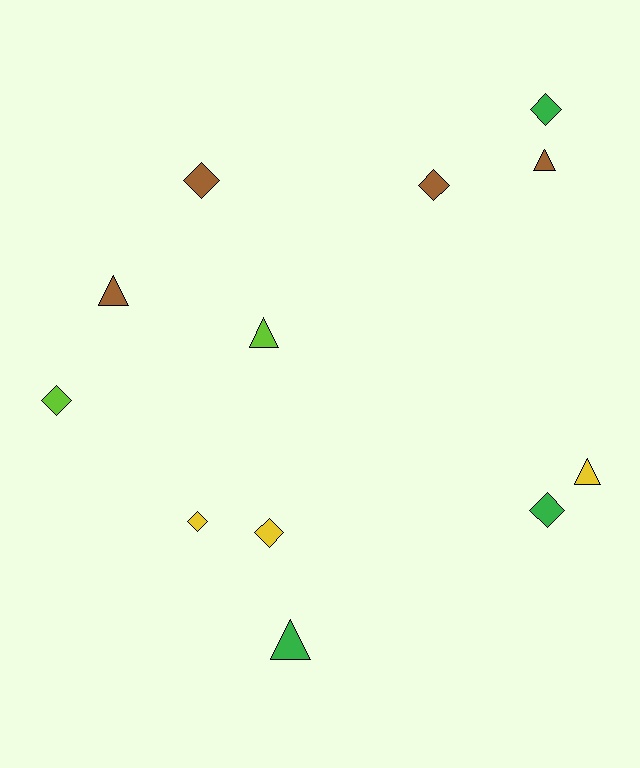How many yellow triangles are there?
There is 1 yellow triangle.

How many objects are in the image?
There are 12 objects.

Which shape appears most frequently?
Diamond, with 7 objects.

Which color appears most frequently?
Brown, with 4 objects.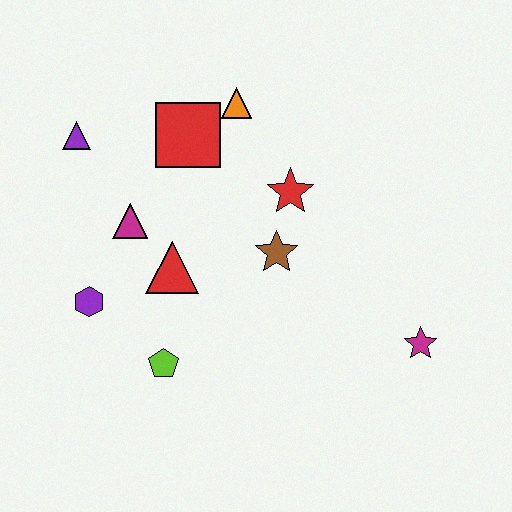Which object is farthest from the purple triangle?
The magenta star is farthest from the purple triangle.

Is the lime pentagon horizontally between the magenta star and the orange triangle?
No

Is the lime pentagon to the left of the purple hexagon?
No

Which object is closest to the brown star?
The red star is closest to the brown star.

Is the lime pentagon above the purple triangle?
No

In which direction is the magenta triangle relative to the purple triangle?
The magenta triangle is below the purple triangle.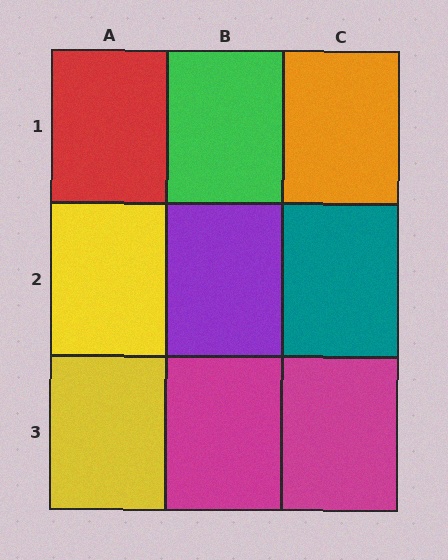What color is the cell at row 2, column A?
Yellow.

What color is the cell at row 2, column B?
Purple.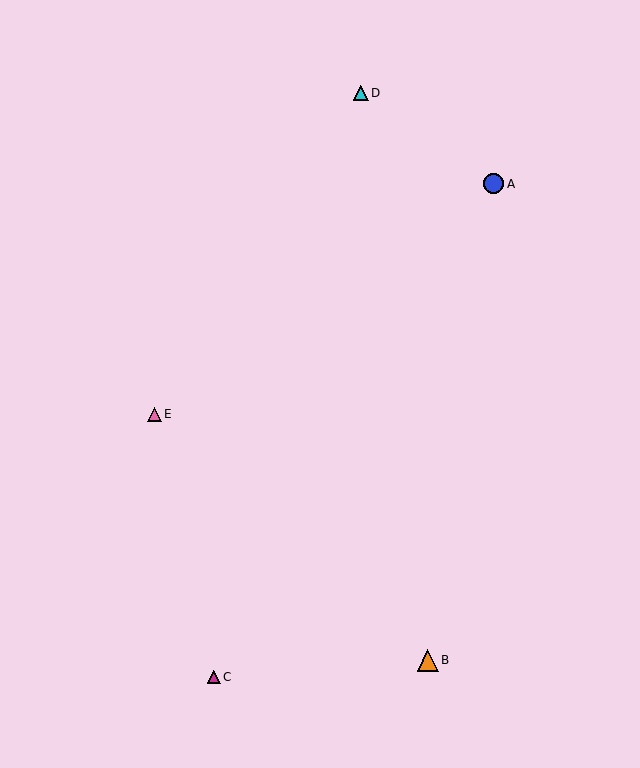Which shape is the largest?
The orange triangle (labeled B) is the largest.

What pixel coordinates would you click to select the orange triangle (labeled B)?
Click at (428, 660) to select the orange triangle B.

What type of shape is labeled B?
Shape B is an orange triangle.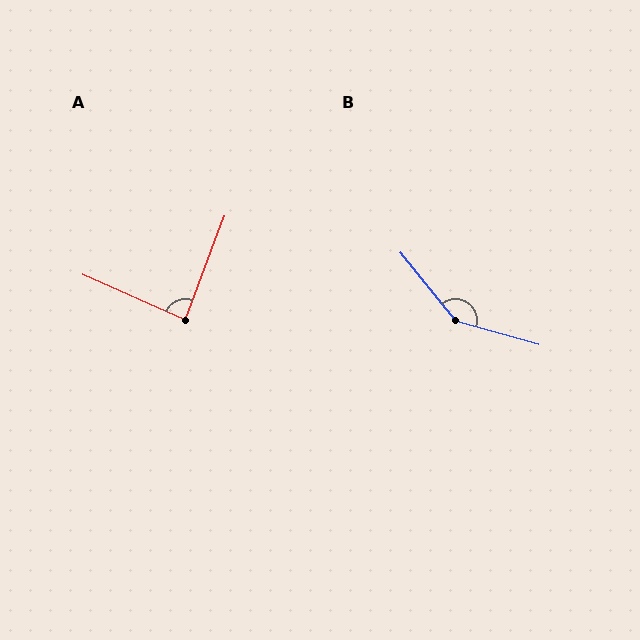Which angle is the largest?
B, at approximately 145 degrees.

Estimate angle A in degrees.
Approximately 87 degrees.